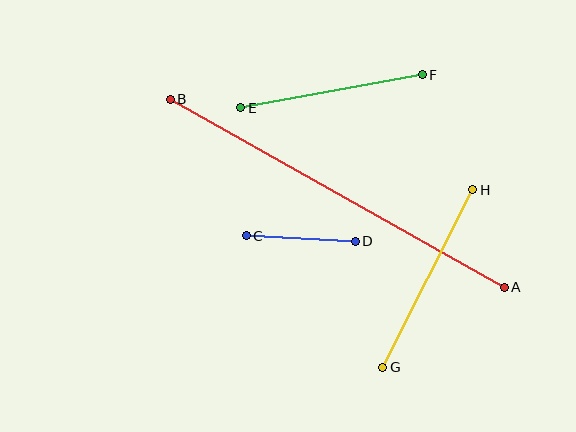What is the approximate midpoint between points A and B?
The midpoint is at approximately (337, 193) pixels.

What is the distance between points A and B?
The distance is approximately 383 pixels.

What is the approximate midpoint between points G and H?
The midpoint is at approximately (428, 279) pixels.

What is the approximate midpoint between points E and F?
The midpoint is at approximately (332, 91) pixels.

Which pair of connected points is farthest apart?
Points A and B are farthest apart.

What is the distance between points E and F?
The distance is approximately 184 pixels.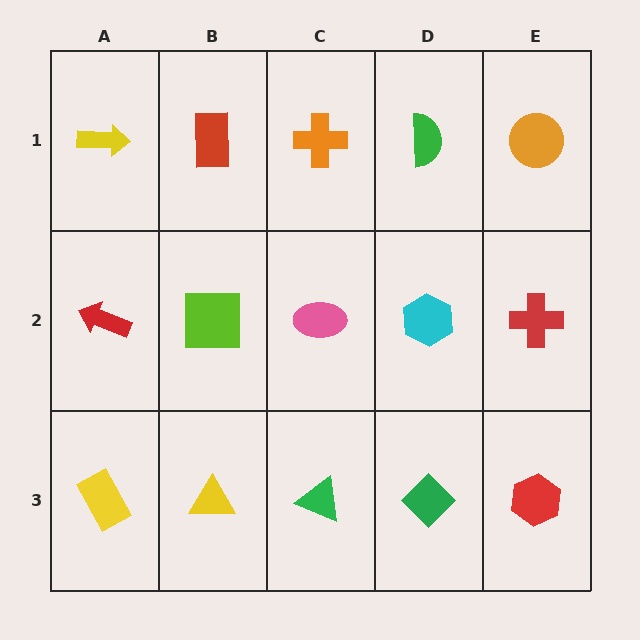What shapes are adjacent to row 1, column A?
A red arrow (row 2, column A), a red rectangle (row 1, column B).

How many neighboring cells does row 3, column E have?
2.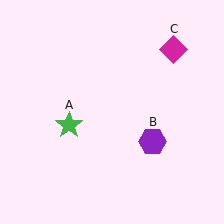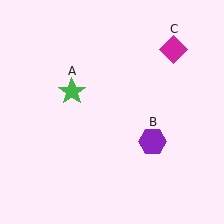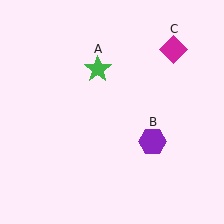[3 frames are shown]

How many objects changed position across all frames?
1 object changed position: green star (object A).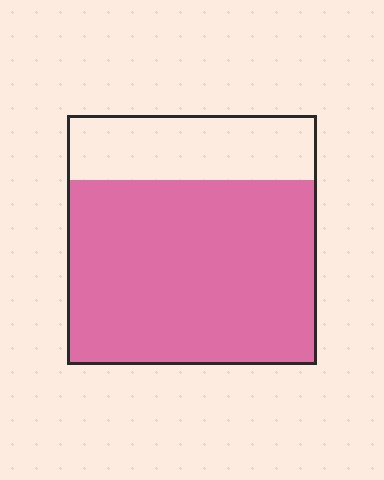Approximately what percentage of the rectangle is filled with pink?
Approximately 75%.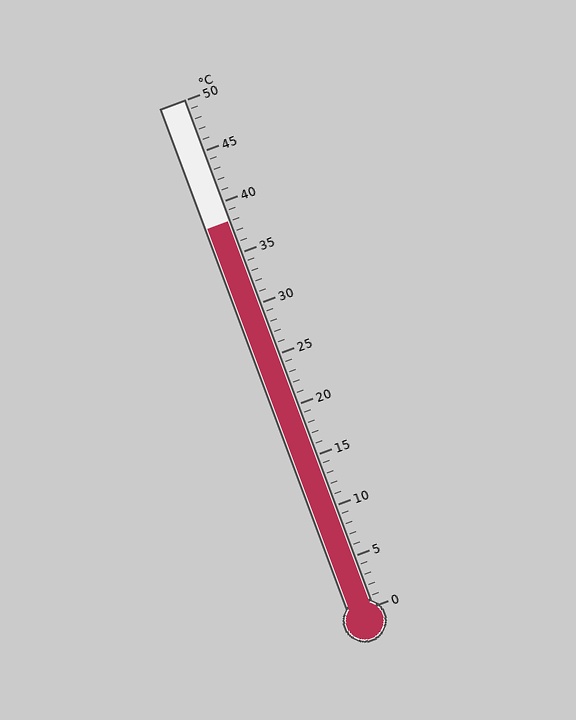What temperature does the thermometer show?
The thermometer shows approximately 38°C.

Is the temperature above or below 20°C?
The temperature is above 20°C.